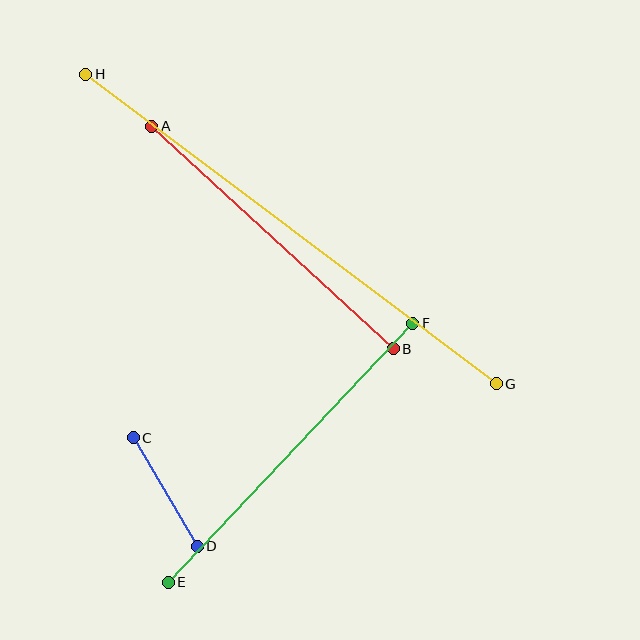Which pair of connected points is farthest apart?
Points G and H are farthest apart.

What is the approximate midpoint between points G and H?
The midpoint is at approximately (291, 229) pixels.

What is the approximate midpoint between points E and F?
The midpoint is at approximately (291, 453) pixels.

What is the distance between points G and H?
The distance is approximately 514 pixels.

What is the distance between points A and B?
The distance is approximately 328 pixels.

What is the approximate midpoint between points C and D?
The midpoint is at approximately (165, 492) pixels.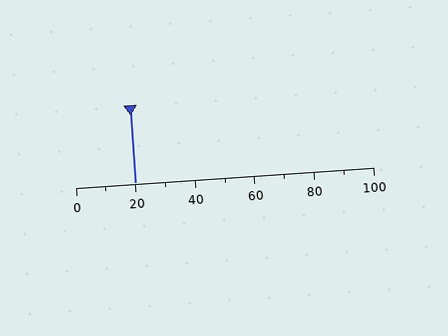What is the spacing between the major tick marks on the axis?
The major ticks are spaced 20 apart.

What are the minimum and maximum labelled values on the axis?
The axis runs from 0 to 100.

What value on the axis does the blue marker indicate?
The marker indicates approximately 20.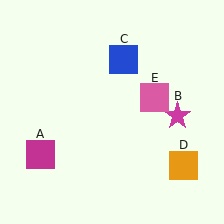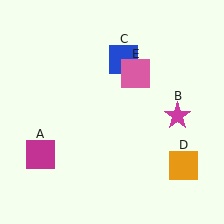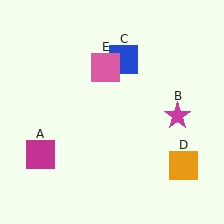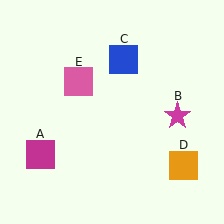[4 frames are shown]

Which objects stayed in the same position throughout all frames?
Magenta square (object A) and magenta star (object B) and blue square (object C) and orange square (object D) remained stationary.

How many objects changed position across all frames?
1 object changed position: pink square (object E).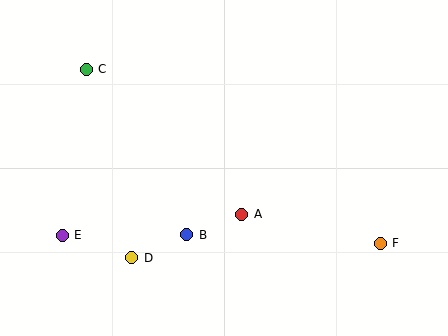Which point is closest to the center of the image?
Point A at (242, 214) is closest to the center.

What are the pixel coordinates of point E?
Point E is at (62, 235).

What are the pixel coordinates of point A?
Point A is at (242, 214).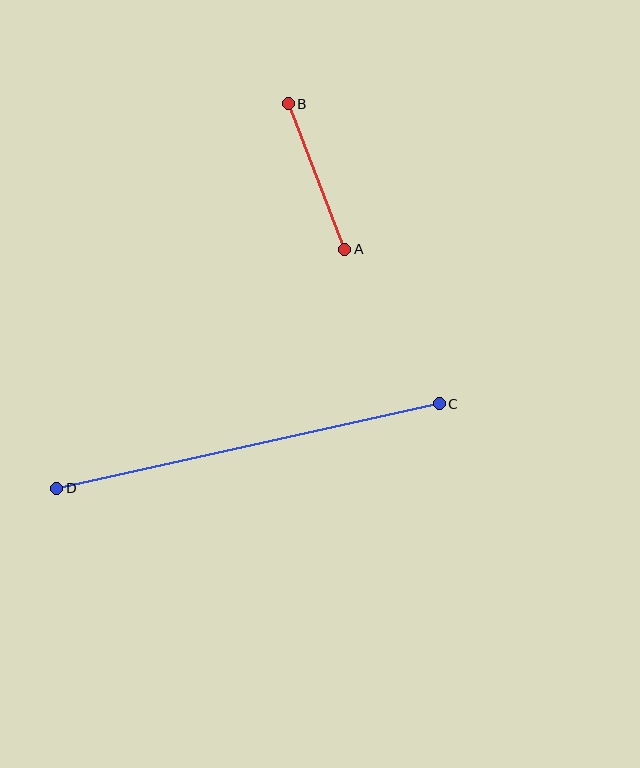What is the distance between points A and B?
The distance is approximately 156 pixels.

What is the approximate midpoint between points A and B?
The midpoint is at approximately (316, 176) pixels.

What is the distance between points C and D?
The distance is approximately 392 pixels.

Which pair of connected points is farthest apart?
Points C and D are farthest apart.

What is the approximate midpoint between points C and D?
The midpoint is at approximately (248, 446) pixels.